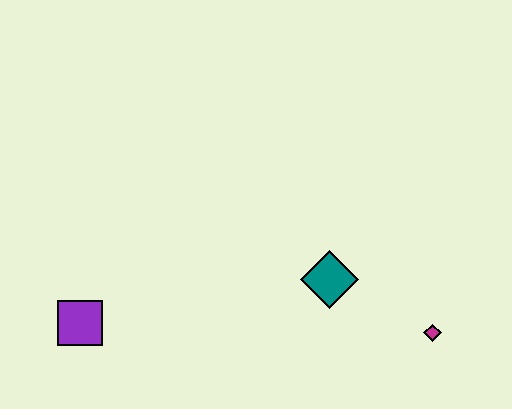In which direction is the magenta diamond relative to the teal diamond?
The magenta diamond is to the right of the teal diamond.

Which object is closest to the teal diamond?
The magenta diamond is closest to the teal diamond.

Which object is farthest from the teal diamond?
The purple square is farthest from the teal diamond.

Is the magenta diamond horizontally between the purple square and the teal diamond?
No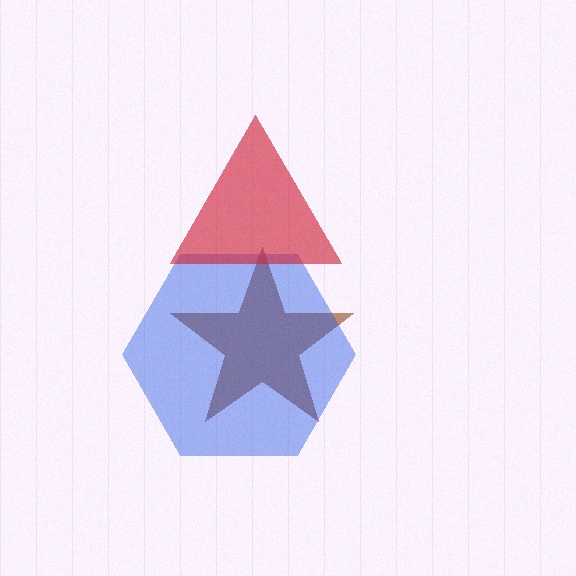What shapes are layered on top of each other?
The layered shapes are: a brown star, a blue hexagon, a red triangle.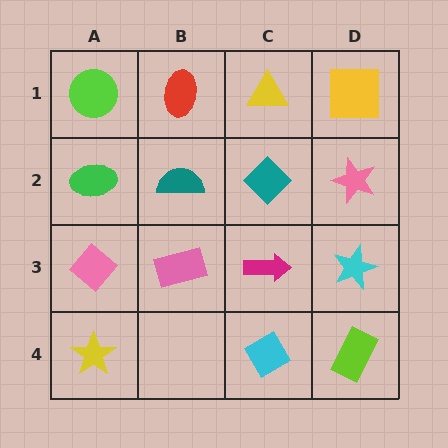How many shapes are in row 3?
4 shapes.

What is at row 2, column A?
A green ellipse.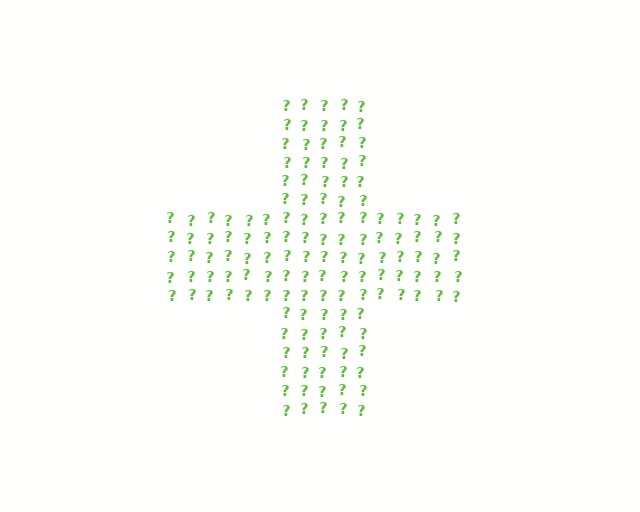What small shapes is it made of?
It is made of small question marks.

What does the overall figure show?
The overall figure shows a cross.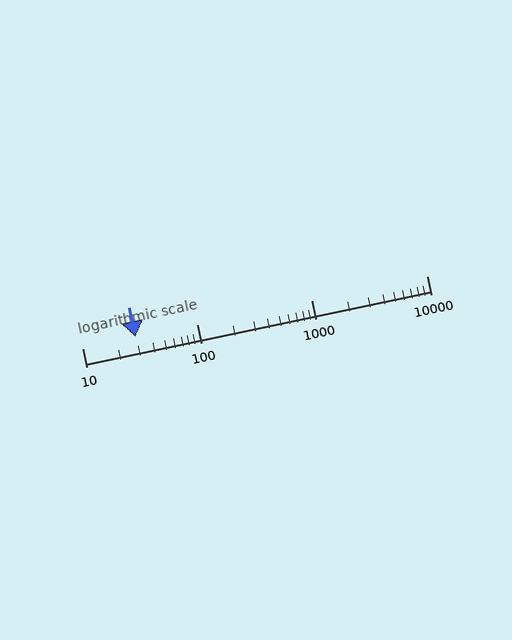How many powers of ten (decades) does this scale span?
The scale spans 3 decades, from 10 to 10000.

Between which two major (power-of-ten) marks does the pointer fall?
The pointer is between 10 and 100.